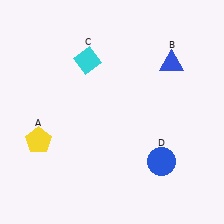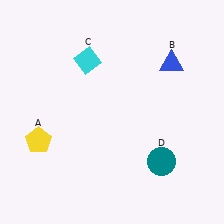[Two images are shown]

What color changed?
The circle (D) changed from blue in Image 1 to teal in Image 2.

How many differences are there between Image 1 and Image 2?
There is 1 difference between the two images.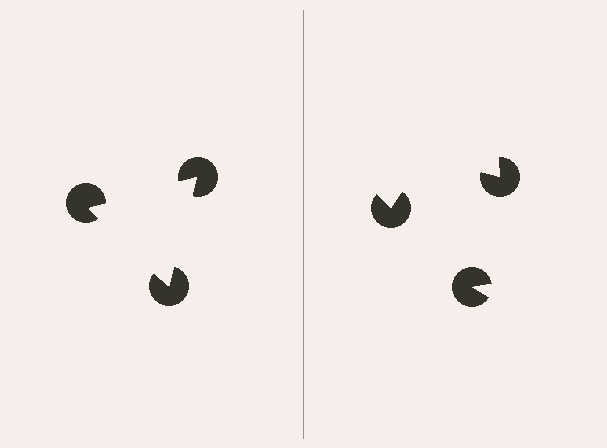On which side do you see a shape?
An illusory triangle appears on the left side. On the right side the wedge cuts are rotated, so no coherent shape forms.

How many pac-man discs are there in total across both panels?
6 — 3 on each side.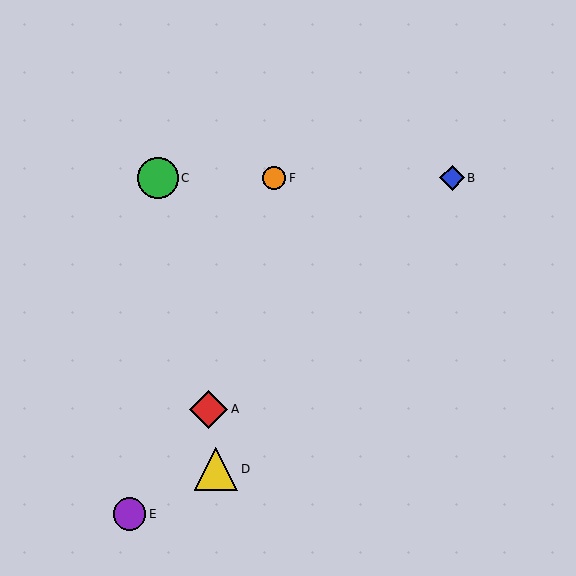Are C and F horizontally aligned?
Yes, both are at y≈178.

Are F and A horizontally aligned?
No, F is at y≈178 and A is at y≈409.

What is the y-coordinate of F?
Object F is at y≈178.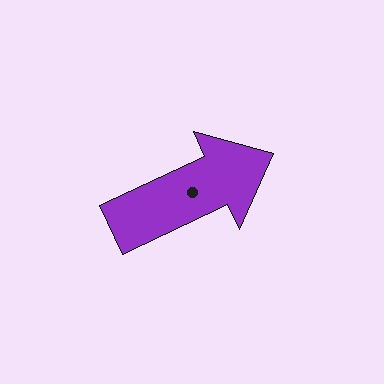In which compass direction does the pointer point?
Northeast.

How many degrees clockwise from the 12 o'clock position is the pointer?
Approximately 65 degrees.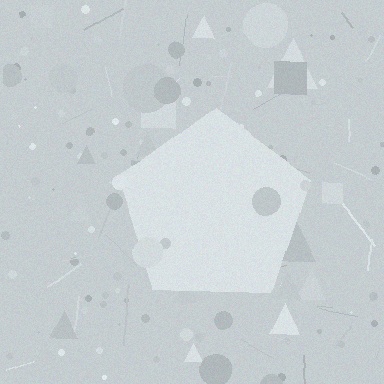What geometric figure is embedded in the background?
A pentagon is embedded in the background.